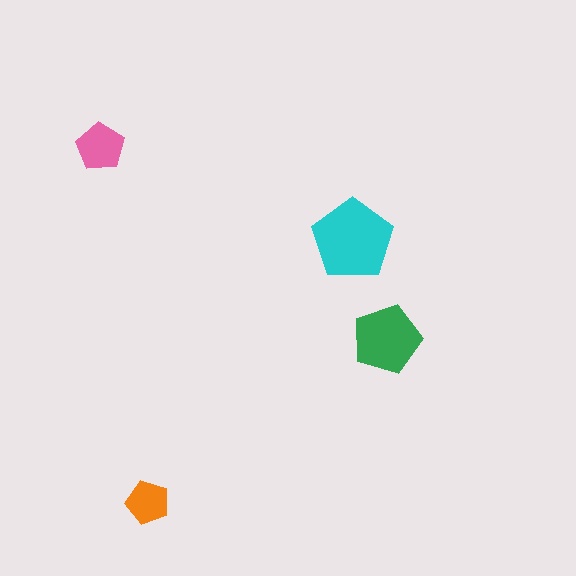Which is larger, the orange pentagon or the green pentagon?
The green one.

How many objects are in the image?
There are 4 objects in the image.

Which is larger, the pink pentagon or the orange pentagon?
The pink one.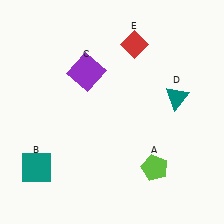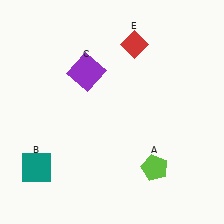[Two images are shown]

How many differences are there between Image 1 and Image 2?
There is 1 difference between the two images.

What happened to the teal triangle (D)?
The teal triangle (D) was removed in Image 2. It was in the top-right area of Image 1.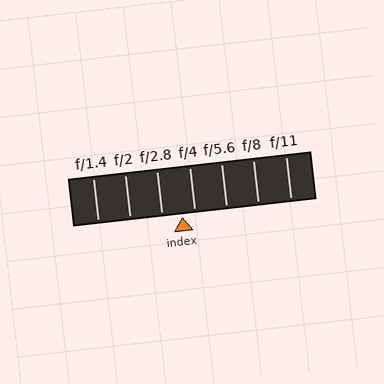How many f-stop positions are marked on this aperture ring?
There are 7 f-stop positions marked.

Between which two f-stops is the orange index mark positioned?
The index mark is between f/2.8 and f/4.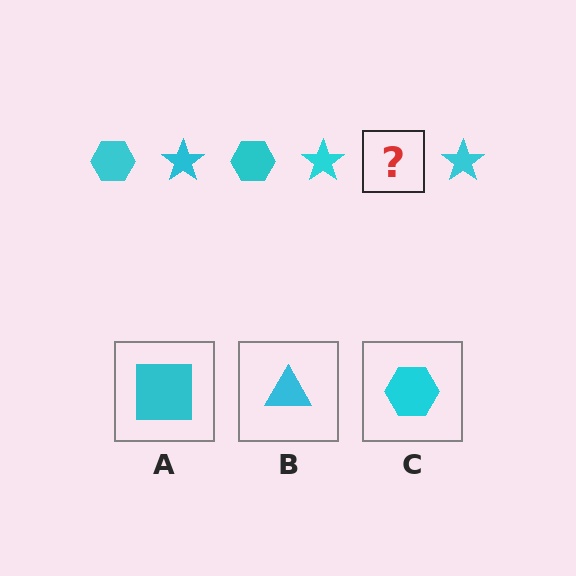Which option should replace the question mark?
Option C.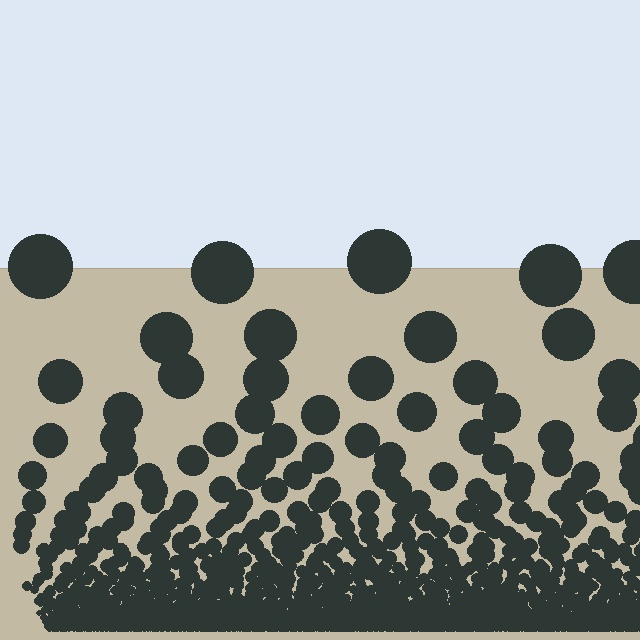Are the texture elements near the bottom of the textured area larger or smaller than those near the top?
Smaller. The gradient is inverted — elements near the bottom are smaller and denser.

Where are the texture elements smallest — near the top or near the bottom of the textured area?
Near the bottom.